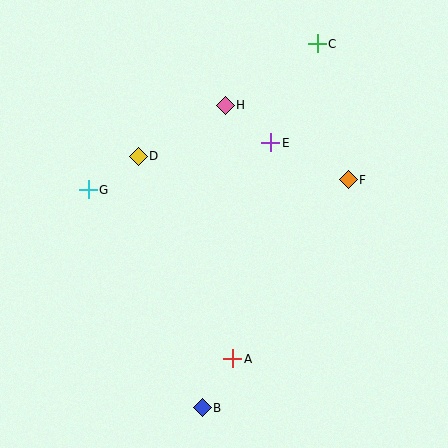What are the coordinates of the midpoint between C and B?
The midpoint between C and B is at (260, 226).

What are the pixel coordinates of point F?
Point F is at (348, 180).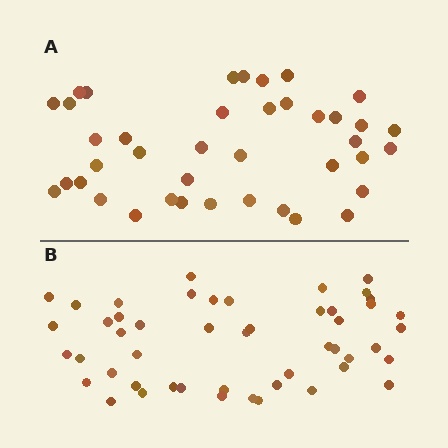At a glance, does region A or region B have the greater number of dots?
Region B (the bottom region) has more dots.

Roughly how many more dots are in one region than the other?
Region B has roughly 8 or so more dots than region A.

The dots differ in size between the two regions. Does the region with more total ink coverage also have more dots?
No. Region A has more total ink coverage because its dots are larger, but region B actually contains more individual dots. Total area can be misleading — the number of items is what matters here.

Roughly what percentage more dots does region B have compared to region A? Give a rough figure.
About 20% more.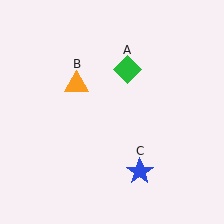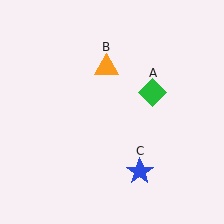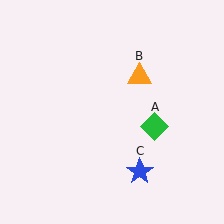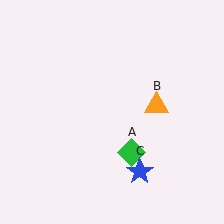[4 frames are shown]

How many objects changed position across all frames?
2 objects changed position: green diamond (object A), orange triangle (object B).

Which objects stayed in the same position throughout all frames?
Blue star (object C) remained stationary.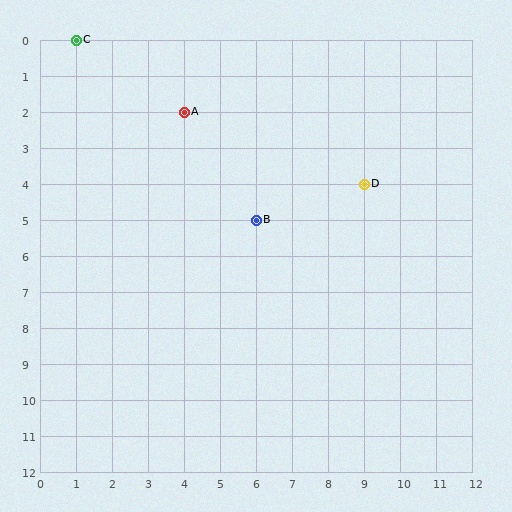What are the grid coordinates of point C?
Point C is at grid coordinates (1, 0).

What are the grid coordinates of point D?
Point D is at grid coordinates (9, 4).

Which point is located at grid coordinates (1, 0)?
Point C is at (1, 0).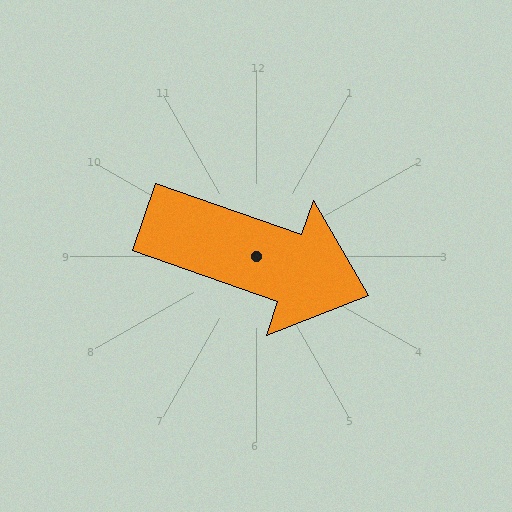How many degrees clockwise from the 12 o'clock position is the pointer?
Approximately 109 degrees.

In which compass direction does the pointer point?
East.